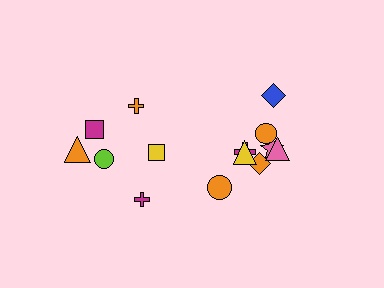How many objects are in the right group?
There are 8 objects.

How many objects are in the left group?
There are 6 objects.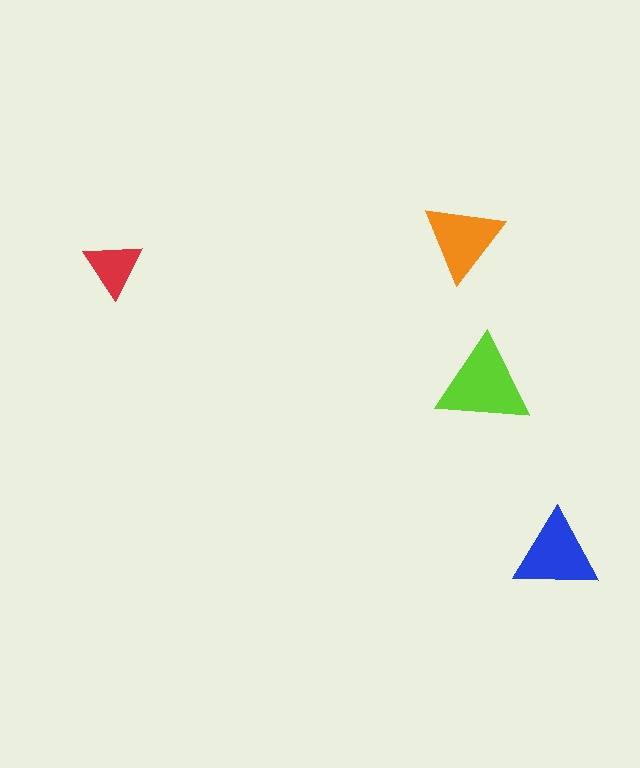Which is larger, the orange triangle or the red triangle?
The orange one.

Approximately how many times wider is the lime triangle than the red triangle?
About 1.5 times wider.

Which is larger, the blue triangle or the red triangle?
The blue one.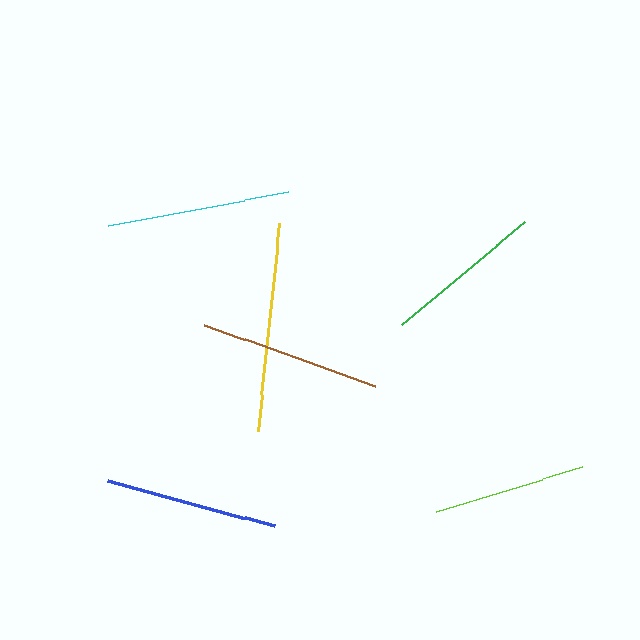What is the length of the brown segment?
The brown segment is approximately 181 pixels long.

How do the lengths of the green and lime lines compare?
The green and lime lines are approximately the same length.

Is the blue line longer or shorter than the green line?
The blue line is longer than the green line.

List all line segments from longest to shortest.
From longest to shortest: yellow, cyan, brown, blue, green, lime.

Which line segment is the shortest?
The lime line is the shortest at approximately 153 pixels.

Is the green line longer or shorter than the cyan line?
The cyan line is longer than the green line.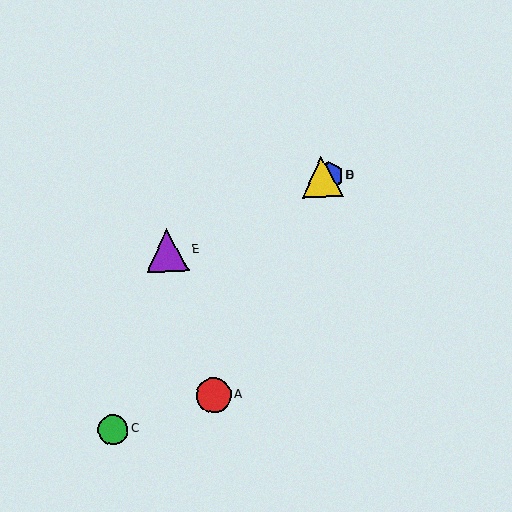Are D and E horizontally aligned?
No, D is at y≈176 and E is at y≈250.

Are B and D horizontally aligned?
Yes, both are at y≈176.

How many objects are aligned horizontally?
2 objects (B, D) are aligned horizontally.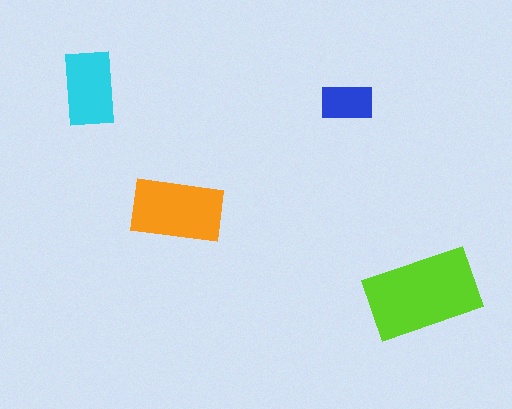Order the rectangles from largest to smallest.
the lime one, the orange one, the cyan one, the blue one.